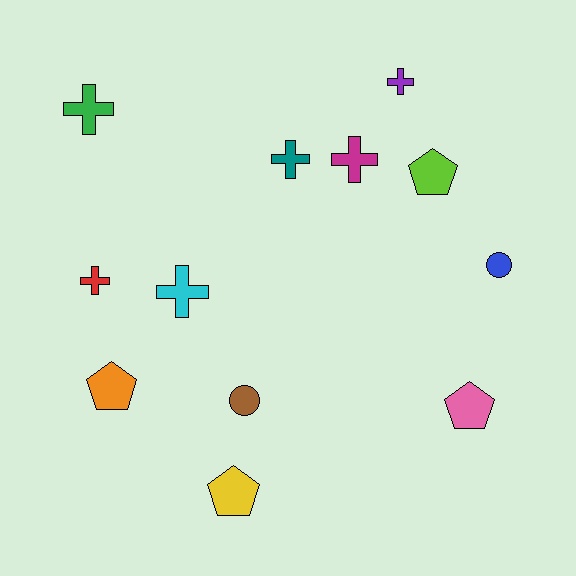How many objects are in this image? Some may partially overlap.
There are 12 objects.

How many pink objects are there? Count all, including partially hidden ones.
There is 1 pink object.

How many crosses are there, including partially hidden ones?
There are 6 crosses.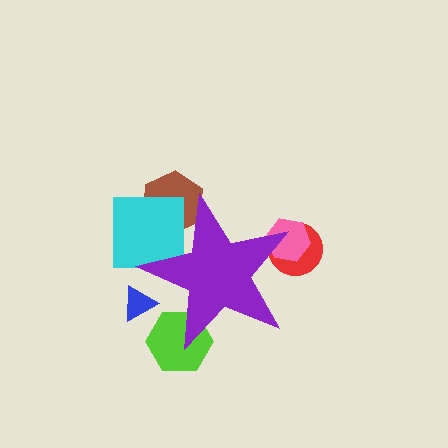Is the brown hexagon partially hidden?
Yes, the brown hexagon is partially hidden behind the purple star.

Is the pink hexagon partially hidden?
Yes, the pink hexagon is partially hidden behind the purple star.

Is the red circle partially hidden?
Yes, the red circle is partially hidden behind the purple star.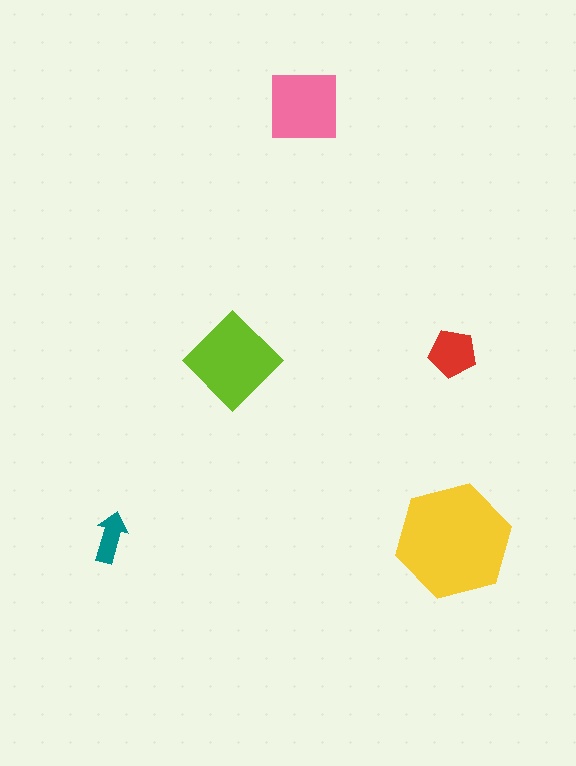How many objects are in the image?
There are 5 objects in the image.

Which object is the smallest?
The teal arrow.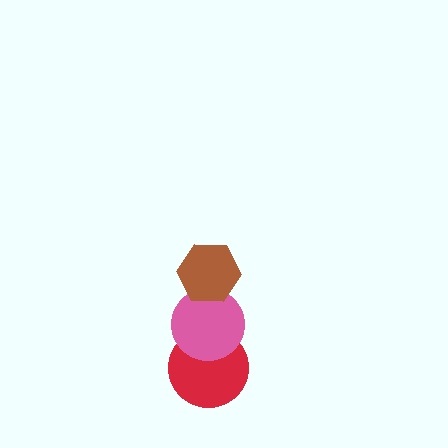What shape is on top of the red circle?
The pink circle is on top of the red circle.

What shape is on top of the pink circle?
The brown hexagon is on top of the pink circle.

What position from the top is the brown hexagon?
The brown hexagon is 1st from the top.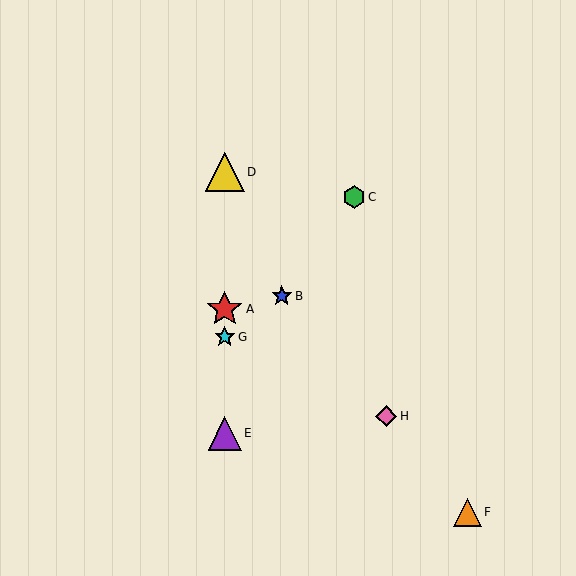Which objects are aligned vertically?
Objects A, D, E, G are aligned vertically.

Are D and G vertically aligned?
Yes, both are at x≈225.